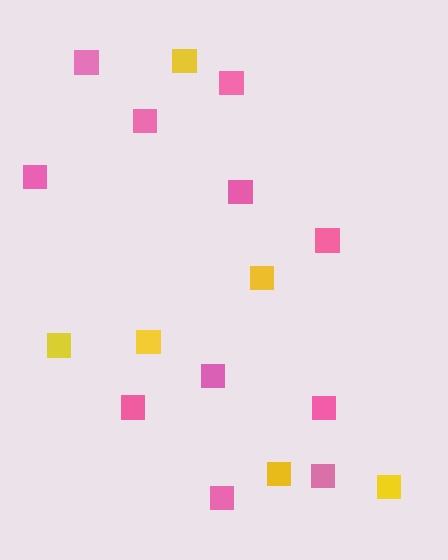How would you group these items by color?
There are 2 groups: one group of pink squares (11) and one group of yellow squares (6).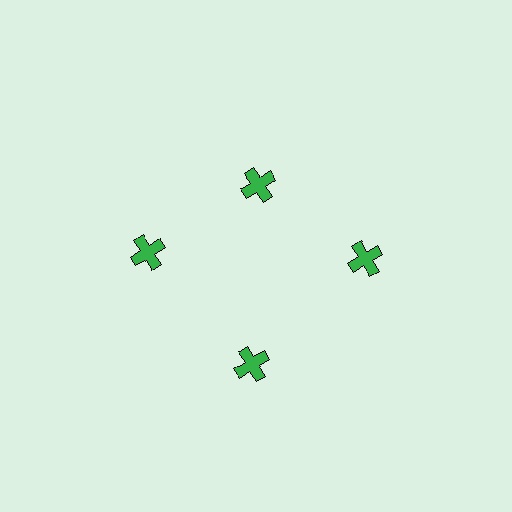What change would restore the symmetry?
The symmetry would be restored by moving it outward, back onto the ring so that all 4 crosses sit at equal angles and equal distance from the center.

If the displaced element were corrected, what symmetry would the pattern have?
It would have 4-fold rotational symmetry — the pattern would map onto itself every 90 degrees.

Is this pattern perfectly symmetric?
No. The 4 green crosses are arranged in a ring, but one element near the 12 o'clock position is pulled inward toward the center, breaking the 4-fold rotational symmetry.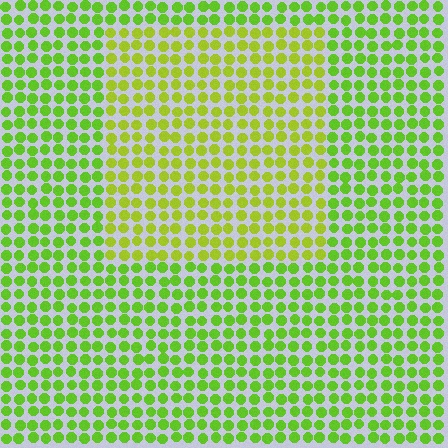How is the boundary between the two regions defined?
The boundary is defined purely by a slight shift in hue (about 24 degrees). Spacing, size, and orientation are identical on both sides.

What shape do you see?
I see a rectangle.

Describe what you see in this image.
The image is filled with small lime elements in a uniform arrangement. A rectangle-shaped region is visible where the elements are tinted to a slightly different hue, forming a subtle color boundary.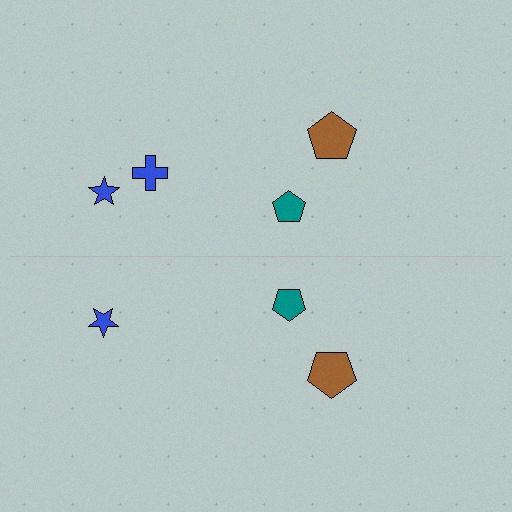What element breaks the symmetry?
A blue cross is missing from the bottom side.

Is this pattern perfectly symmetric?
No, the pattern is not perfectly symmetric. A blue cross is missing from the bottom side.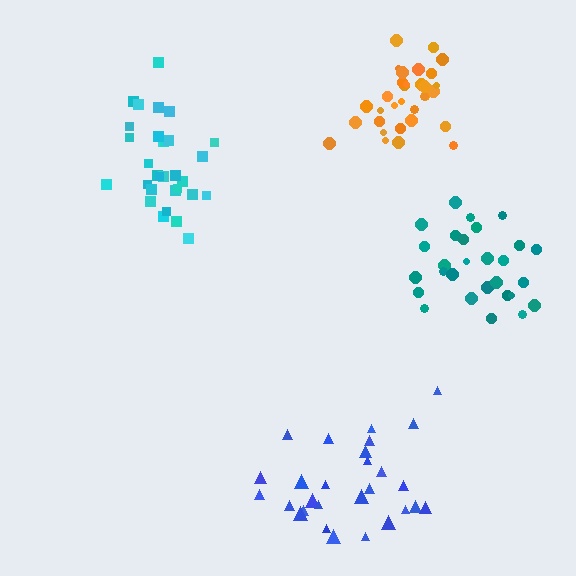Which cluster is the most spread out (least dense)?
Blue.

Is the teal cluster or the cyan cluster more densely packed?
Cyan.